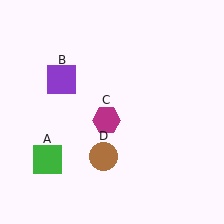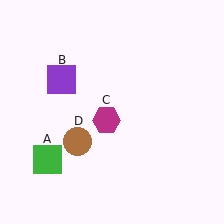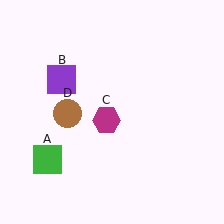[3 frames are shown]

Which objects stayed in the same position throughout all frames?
Green square (object A) and purple square (object B) and magenta hexagon (object C) remained stationary.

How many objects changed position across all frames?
1 object changed position: brown circle (object D).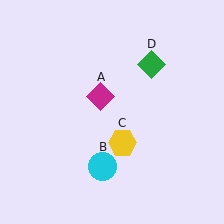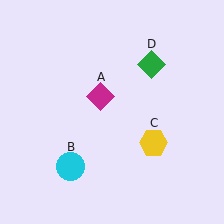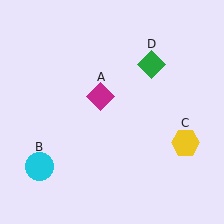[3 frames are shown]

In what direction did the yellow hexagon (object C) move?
The yellow hexagon (object C) moved right.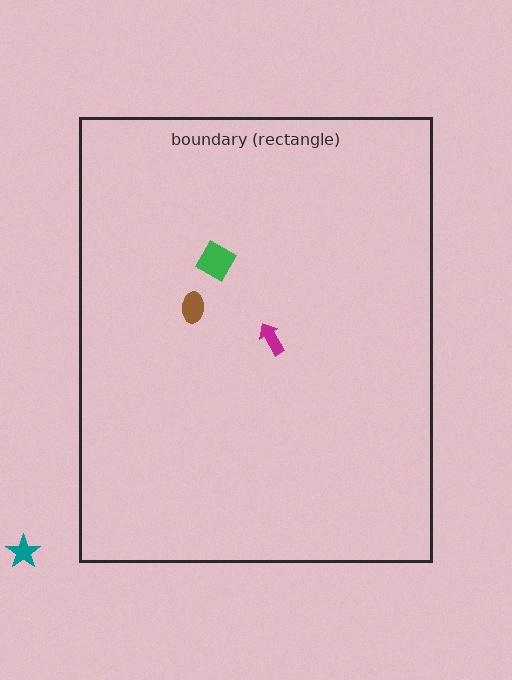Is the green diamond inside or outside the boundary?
Inside.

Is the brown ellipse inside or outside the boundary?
Inside.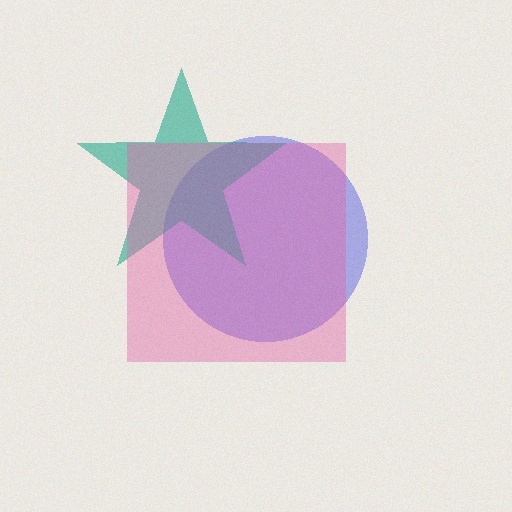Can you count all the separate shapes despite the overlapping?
Yes, there are 3 separate shapes.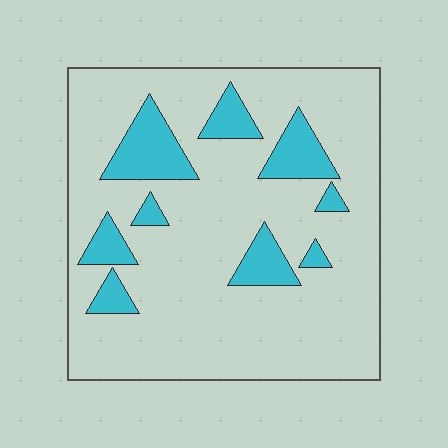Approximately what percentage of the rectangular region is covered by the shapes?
Approximately 15%.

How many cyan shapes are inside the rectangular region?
9.